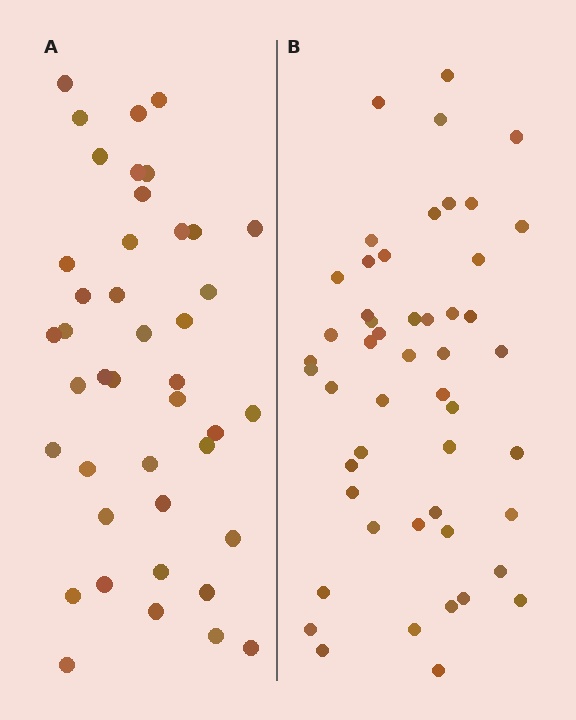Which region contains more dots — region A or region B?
Region B (the right region) has more dots.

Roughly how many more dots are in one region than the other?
Region B has roughly 8 or so more dots than region A.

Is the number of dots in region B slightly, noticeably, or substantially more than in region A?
Region B has only slightly more — the two regions are fairly close. The ratio is roughly 1.2 to 1.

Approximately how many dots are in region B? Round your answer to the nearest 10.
About 50 dots.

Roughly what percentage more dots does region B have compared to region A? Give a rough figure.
About 20% more.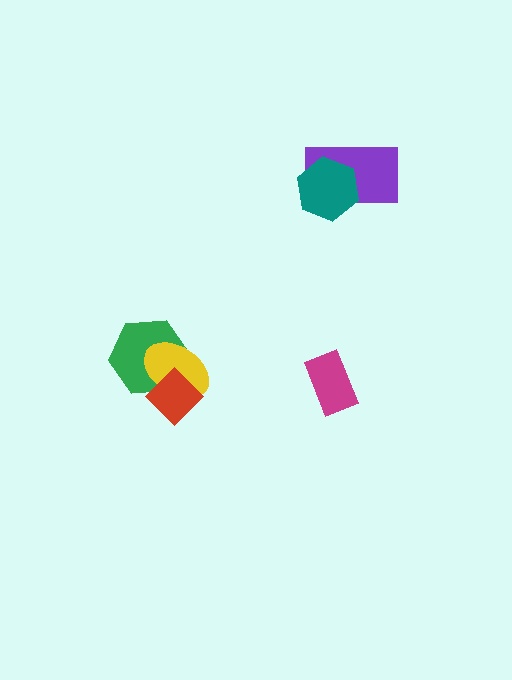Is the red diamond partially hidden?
No, no other shape covers it.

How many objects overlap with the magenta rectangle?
0 objects overlap with the magenta rectangle.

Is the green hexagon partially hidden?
Yes, it is partially covered by another shape.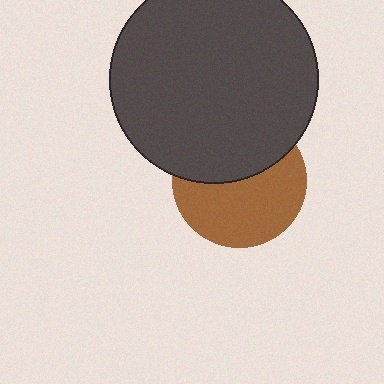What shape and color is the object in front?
The object in front is a dark gray circle.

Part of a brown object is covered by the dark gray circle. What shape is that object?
It is a circle.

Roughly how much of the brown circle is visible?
About half of it is visible (roughly 57%).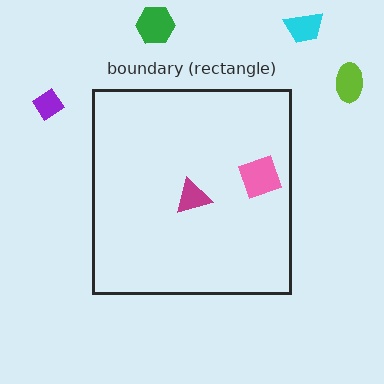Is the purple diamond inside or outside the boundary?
Outside.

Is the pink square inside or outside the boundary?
Inside.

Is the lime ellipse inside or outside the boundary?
Outside.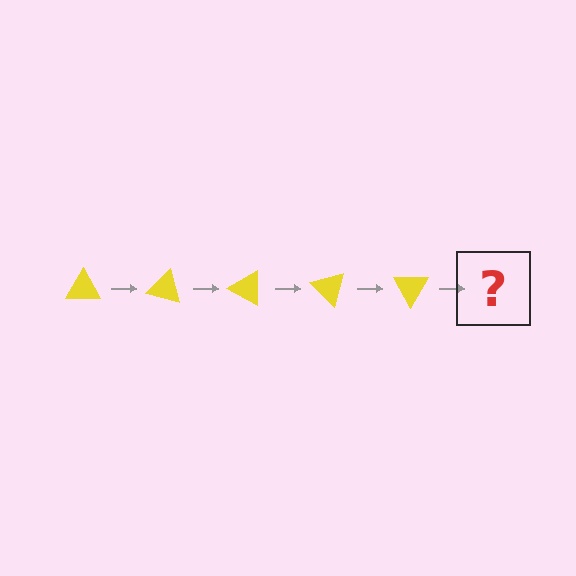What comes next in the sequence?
The next element should be a yellow triangle rotated 75 degrees.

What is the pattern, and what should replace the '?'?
The pattern is that the triangle rotates 15 degrees each step. The '?' should be a yellow triangle rotated 75 degrees.